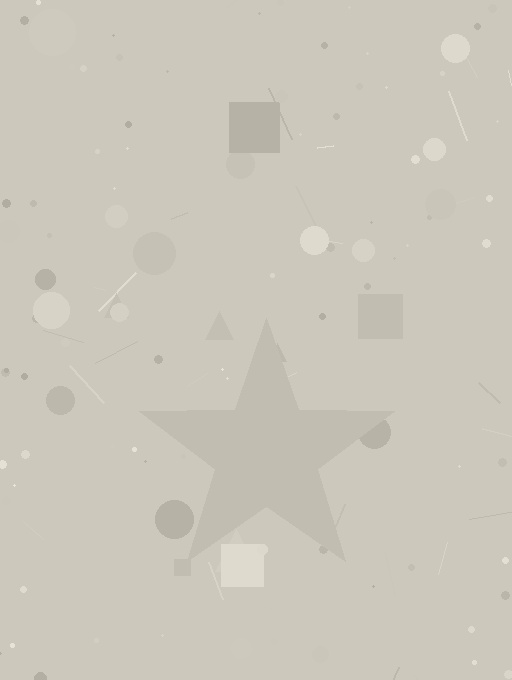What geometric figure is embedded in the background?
A star is embedded in the background.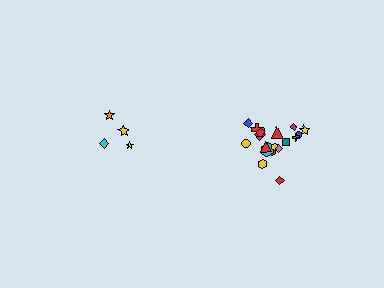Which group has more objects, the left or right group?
The right group.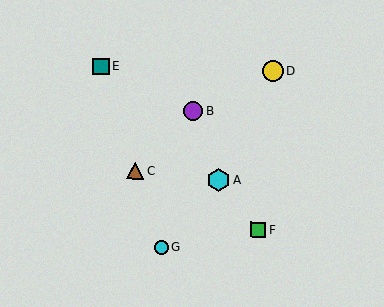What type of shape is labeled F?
Shape F is a green square.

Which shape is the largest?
The cyan hexagon (labeled A) is the largest.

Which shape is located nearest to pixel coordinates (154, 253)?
The cyan circle (labeled G) at (162, 247) is nearest to that location.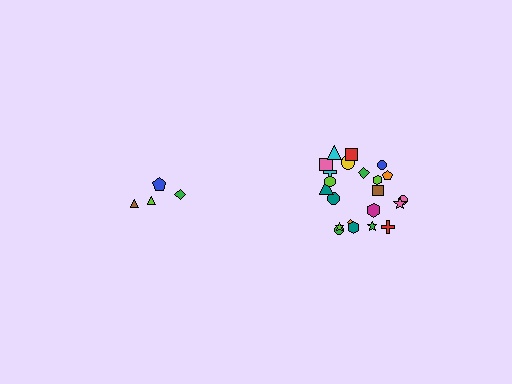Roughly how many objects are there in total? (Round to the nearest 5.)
Roughly 25 objects in total.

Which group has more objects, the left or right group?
The right group.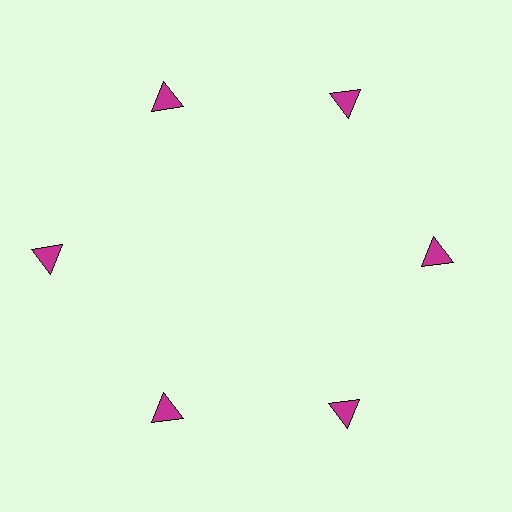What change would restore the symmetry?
The symmetry would be restored by moving it inward, back onto the ring so that all 6 triangles sit at equal angles and equal distance from the center.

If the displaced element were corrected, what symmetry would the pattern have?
It would have 6-fold rotational symmetry — the pattern would map onto itself every 60 degrees.